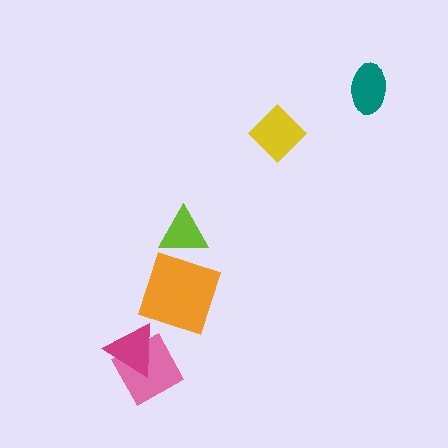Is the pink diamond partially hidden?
Yes, it is partially covered by another shape.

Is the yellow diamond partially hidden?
No, no other shape covers it.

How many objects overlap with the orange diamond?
1 object overlaps with the orange diamond.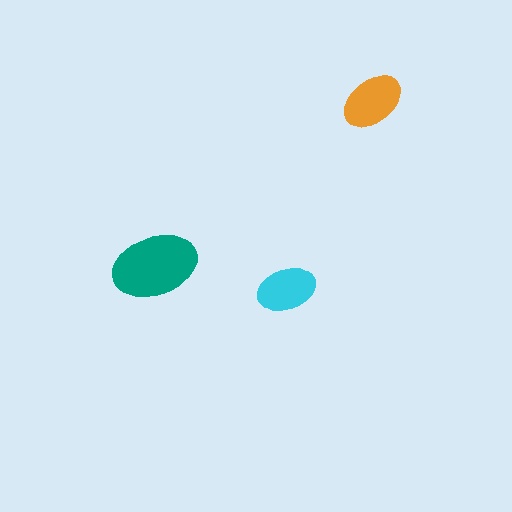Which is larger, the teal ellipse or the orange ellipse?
The teal one.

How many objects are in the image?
There are 3 objects in the image.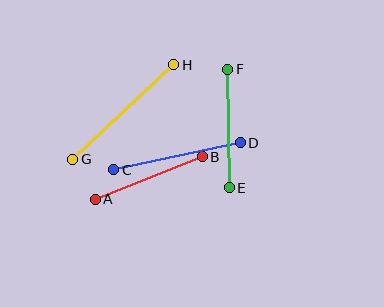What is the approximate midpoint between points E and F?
The midpoint is at approximately (229, 129) pixels.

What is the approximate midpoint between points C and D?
The midpoint is at approximately (177, 156) pixels.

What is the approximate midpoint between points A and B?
The midpoint is at approximately (149, 178) pixels.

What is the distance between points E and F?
The distance is approximately 119 pixels.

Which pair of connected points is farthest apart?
Points G and H are farthest apart.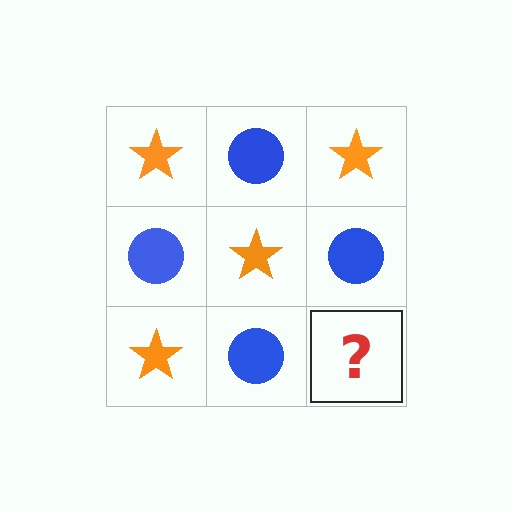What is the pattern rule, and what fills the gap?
The rule is that it alternates orange star and blue circle in a checkerboard pattern. The gap should be filled with an orange star.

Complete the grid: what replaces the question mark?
The question mark should be replaced with an orange star.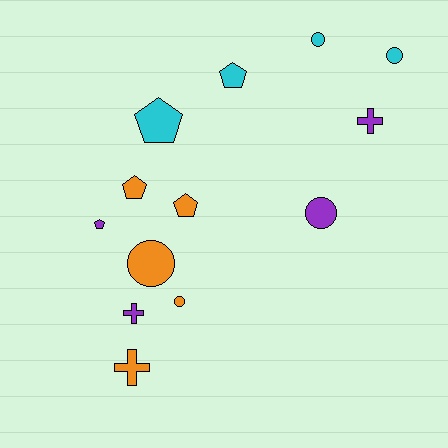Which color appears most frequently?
Orange, with 5 objects.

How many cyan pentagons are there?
There are 2 cyan pentagons.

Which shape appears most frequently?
Pentagon, with 5 objects.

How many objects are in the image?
There are 13 objects.